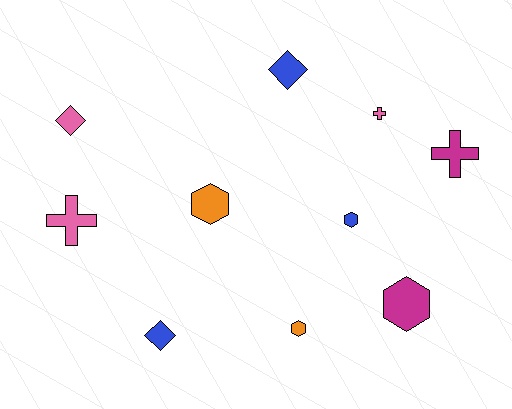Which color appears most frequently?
Pink, with 3 objects.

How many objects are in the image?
There are 10 objects.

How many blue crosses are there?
There are no blue crosses.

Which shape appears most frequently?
Hexagon, with 4 objects.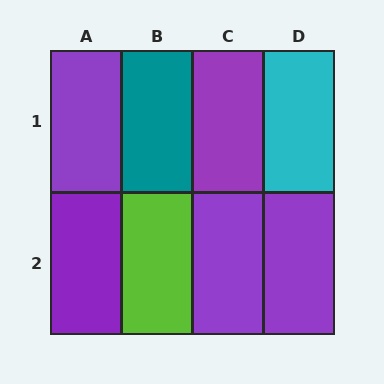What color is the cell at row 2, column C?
Purple.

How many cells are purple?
5 cells are purple.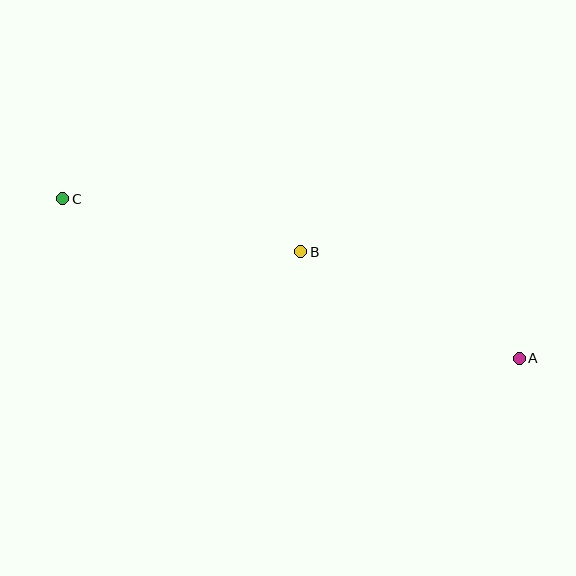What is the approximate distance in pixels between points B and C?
The distance between B and C is approximately 244 pixels.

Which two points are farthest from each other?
Points A and C are farthest from each other.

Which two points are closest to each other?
Points A and B are closest to each other.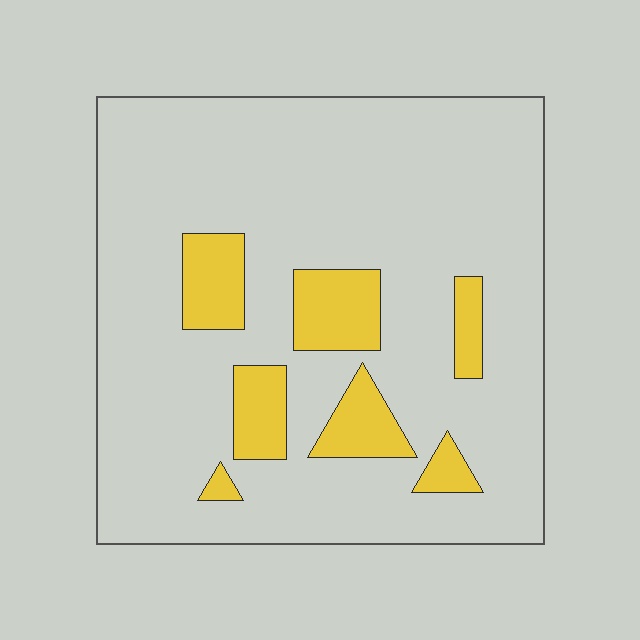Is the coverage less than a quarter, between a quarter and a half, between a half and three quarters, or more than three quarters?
Less than a quarter.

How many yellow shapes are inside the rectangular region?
7.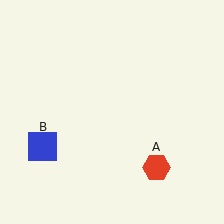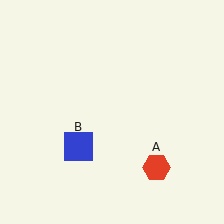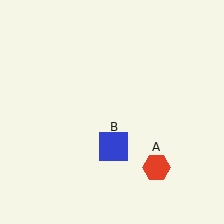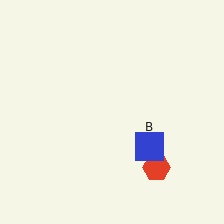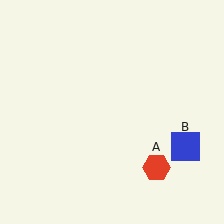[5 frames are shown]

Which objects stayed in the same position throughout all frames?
Red hexagon (object A) remained stationary.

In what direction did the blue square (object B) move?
The blue square (object B) moved right.